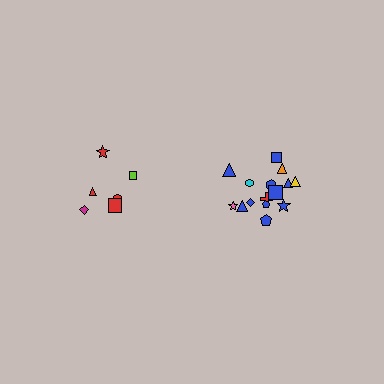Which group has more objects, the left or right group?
The right group.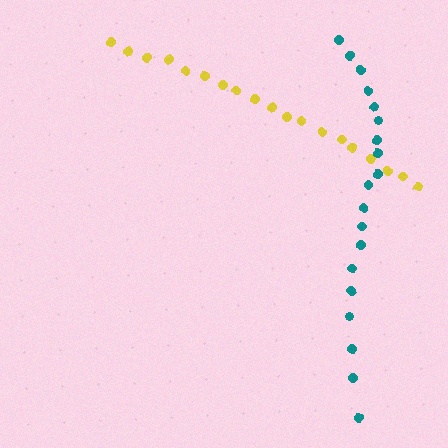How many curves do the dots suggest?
There are 2 distinct paths.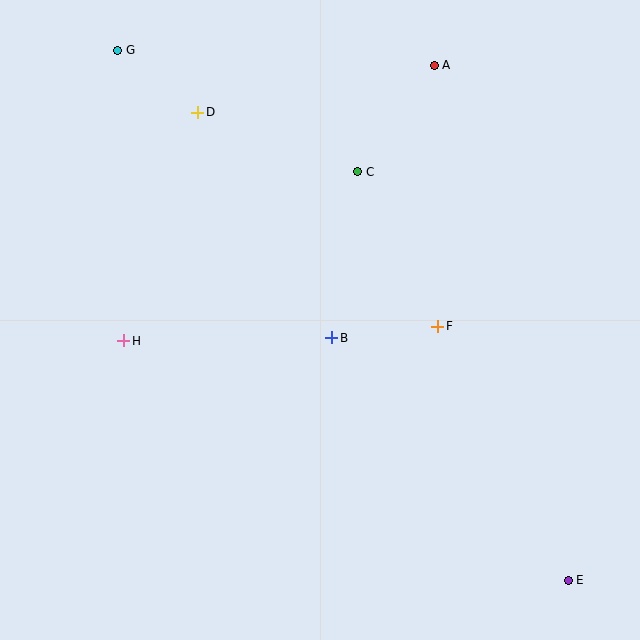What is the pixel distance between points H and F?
The distance between H and F is 315 pixels.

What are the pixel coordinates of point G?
Point G is at (118, 50).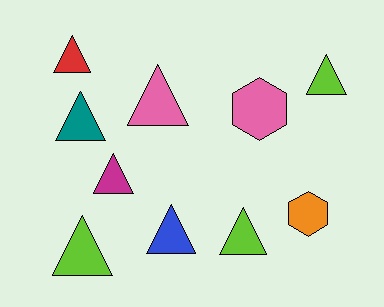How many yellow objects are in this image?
There are no yellow objects.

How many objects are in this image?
There are 10 objects.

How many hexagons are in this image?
There are 2 hexagons.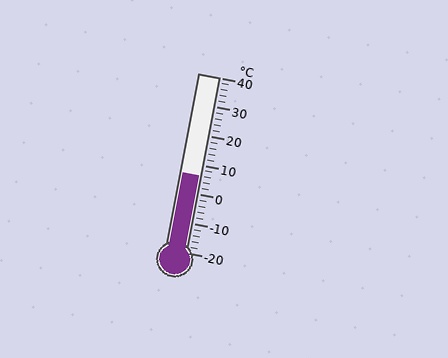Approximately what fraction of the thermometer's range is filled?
The thermometer is filled to approximately 45% of its range.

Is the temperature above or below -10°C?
The temperature is above -10°C.